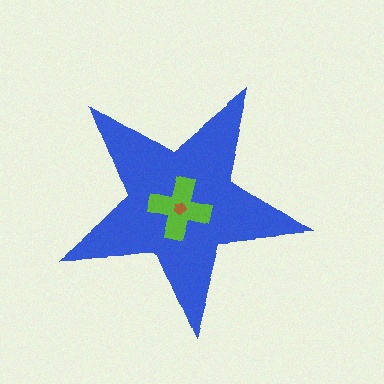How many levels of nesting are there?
3.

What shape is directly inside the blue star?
The lime cross.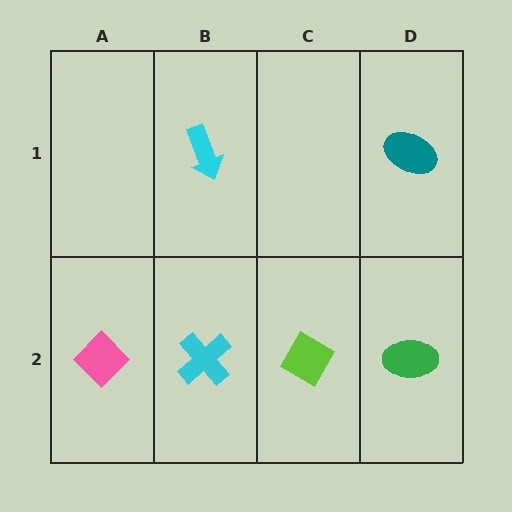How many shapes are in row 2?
4 shapes.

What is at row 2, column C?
A lime diamond.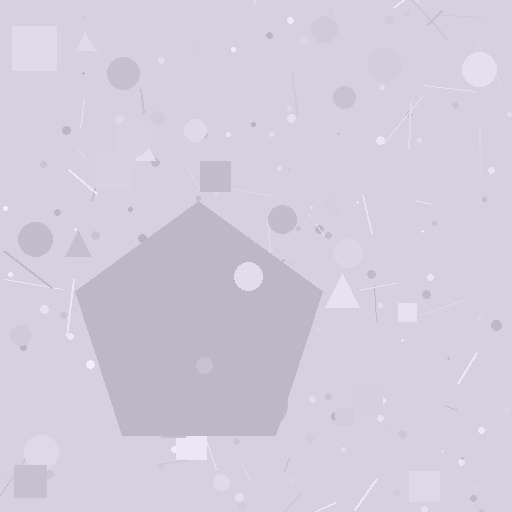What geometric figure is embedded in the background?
A pentagon is embedded in the background.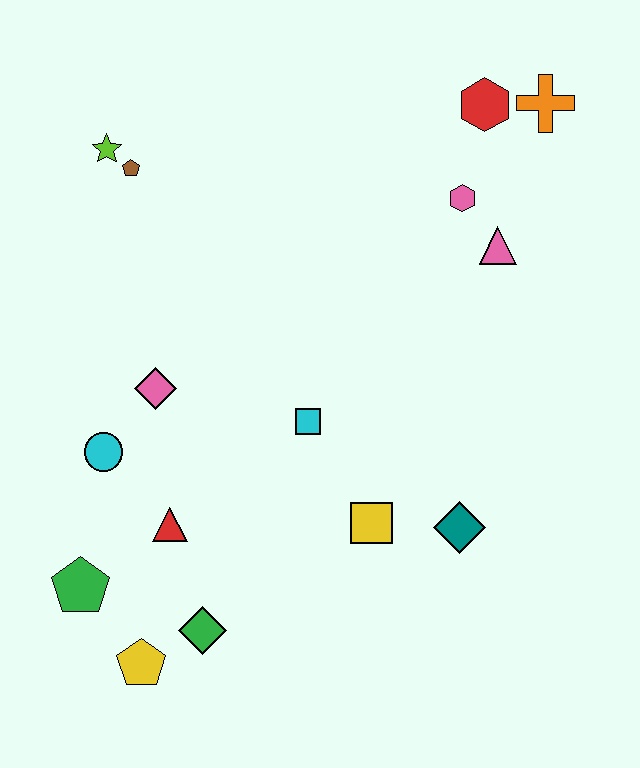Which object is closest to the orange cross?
The red hexagon is closest to the orange cross.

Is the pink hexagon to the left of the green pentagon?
No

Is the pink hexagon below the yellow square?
No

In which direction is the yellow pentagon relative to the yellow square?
The yellow pentagon is to the left of the yellow square.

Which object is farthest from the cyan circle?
The orange cross is farthest from the cyan circle.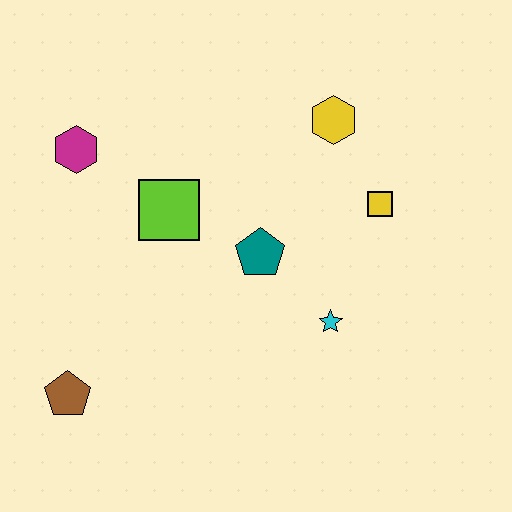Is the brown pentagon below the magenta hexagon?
Yes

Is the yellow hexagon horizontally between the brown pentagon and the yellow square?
Yes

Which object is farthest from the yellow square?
The brown pentagon is farthest from the yellow square.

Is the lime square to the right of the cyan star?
No